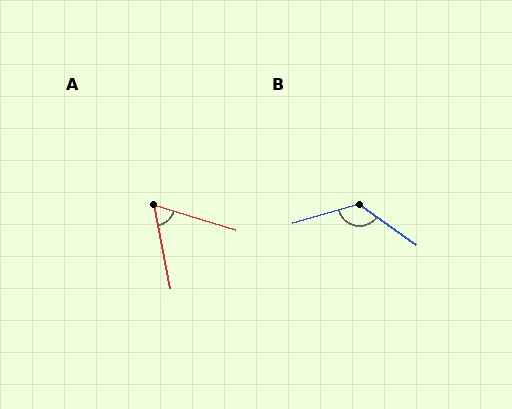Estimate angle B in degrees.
Approximately 129 degrees.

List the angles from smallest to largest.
A (62°), B (129°).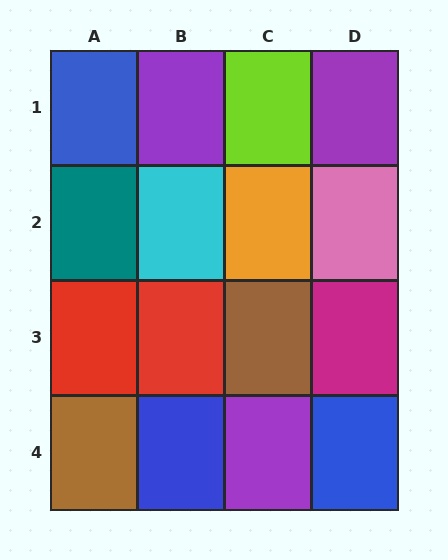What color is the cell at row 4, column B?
Blue.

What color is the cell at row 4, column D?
Blue.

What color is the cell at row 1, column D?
Purple.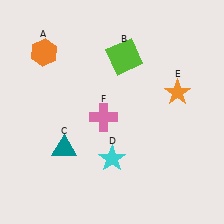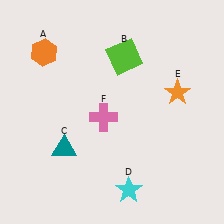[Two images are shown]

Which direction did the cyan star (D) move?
The cyan star (D) moved down.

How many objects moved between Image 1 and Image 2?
1 object moved between the two images.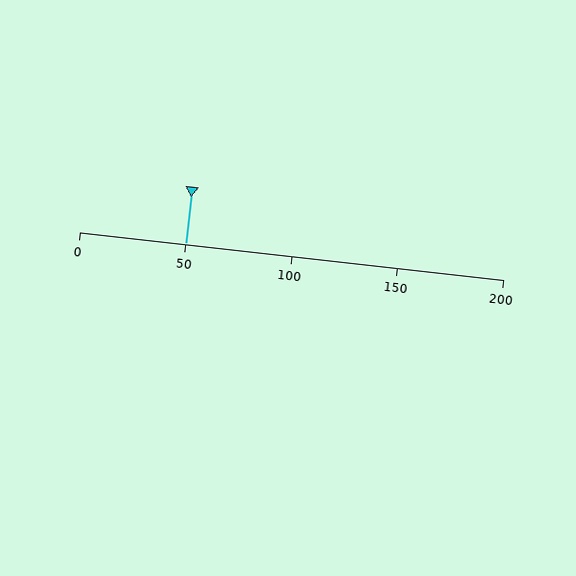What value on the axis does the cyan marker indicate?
The marker indicates approximately 50.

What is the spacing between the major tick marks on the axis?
The major ticks are spaced 50 apart.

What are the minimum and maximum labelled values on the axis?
The axis runs from 0 to 200.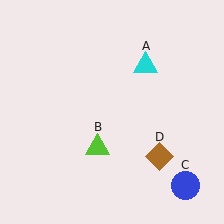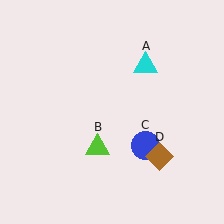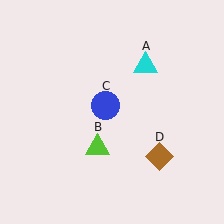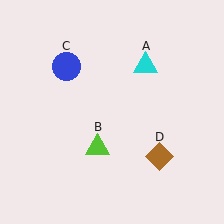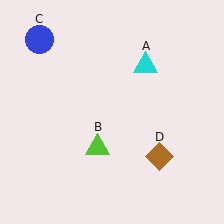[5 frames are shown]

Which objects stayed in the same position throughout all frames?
Cyan triangle (object A) and lime triangle (object B) and brown diamond (object D) remained stationary.